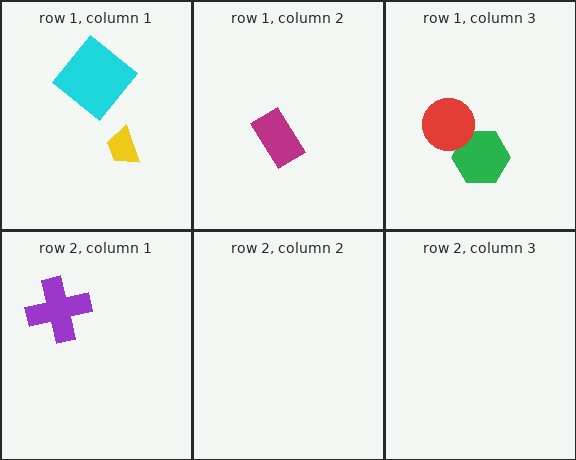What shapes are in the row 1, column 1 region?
The yellow trapezoid, the cyan diamond.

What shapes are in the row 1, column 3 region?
The green hexagon, the red circle.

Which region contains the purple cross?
The row 2, column 1 region.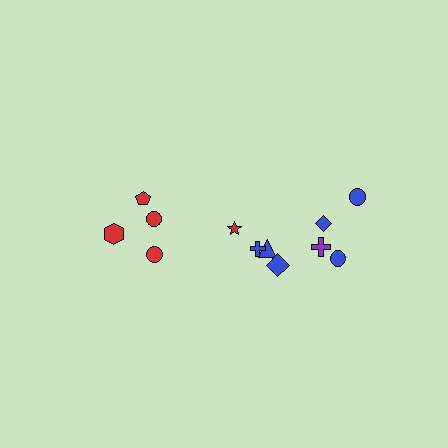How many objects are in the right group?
There are 7 objects.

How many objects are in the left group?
There are 5 objects.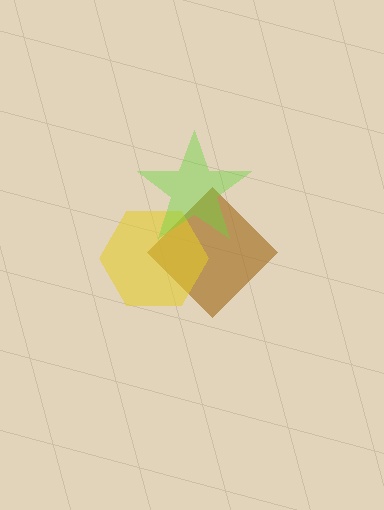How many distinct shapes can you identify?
There are 3 distinct shapes: a brown diamond, a yellow hexagon, a lime star.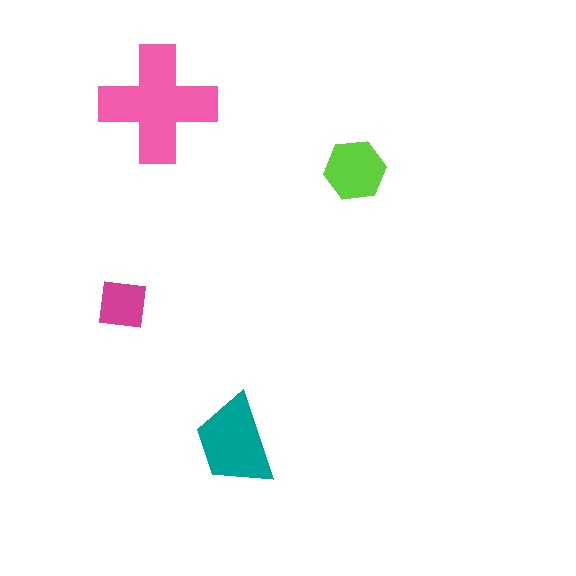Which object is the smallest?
The magenta square.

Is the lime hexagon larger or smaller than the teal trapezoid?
Smaller.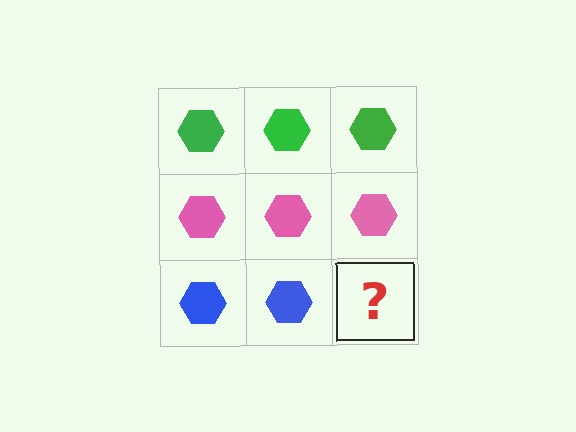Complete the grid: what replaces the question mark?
The question mark should be replaced with a blue hexagon.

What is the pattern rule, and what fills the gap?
The rule is that each row has a consistent color. The gap should be filled with a blue hexagon.